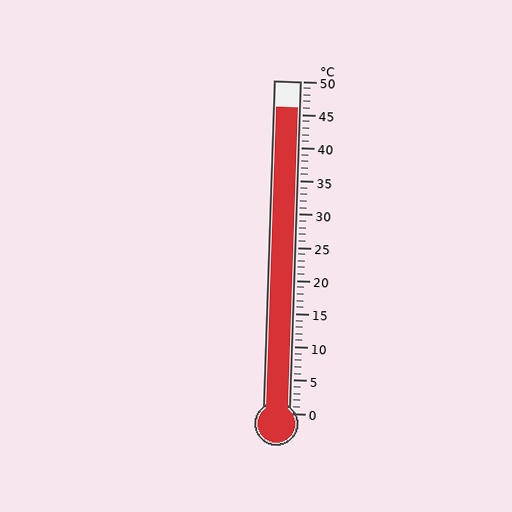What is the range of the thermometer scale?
The thermometer scale ranges from 0°C to 50°C.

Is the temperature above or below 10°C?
The temperature is above 10°C.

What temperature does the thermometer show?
The thermometer shows approximately 46°C.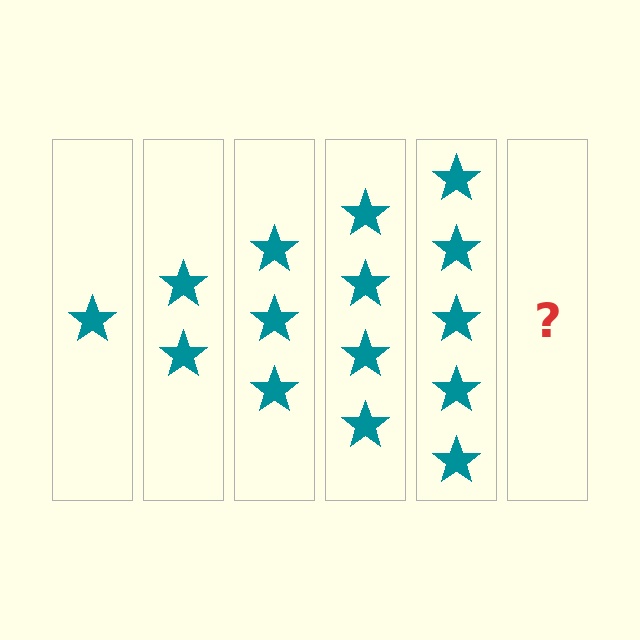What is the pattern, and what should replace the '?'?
The pattern is that each step adds one more star. The '?' should be 6 stars.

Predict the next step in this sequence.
The next step is 6 stars.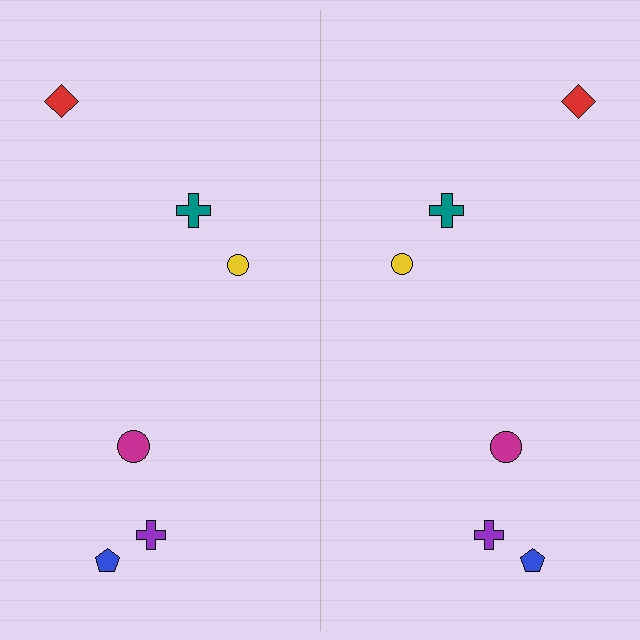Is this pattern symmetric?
Yes, this pattern has bilateral (reflection) symmetry.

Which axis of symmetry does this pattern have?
The pattern has a vertical axis of symmetry running through the center of the image.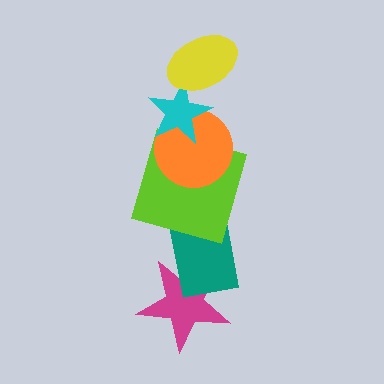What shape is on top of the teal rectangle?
The lime square is on top of the teal rectangle.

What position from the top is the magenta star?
The magenta star is 6th from the top.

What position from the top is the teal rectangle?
The teal rectangle is 5th from the top.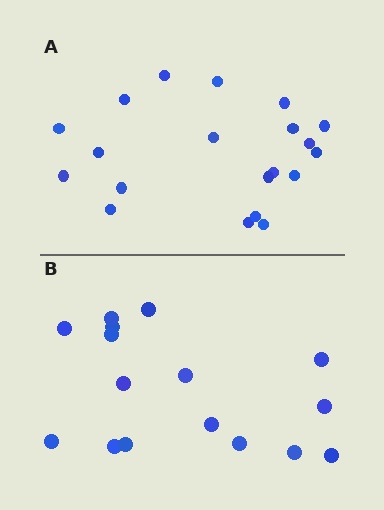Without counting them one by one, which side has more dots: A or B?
Region A (the top region) has more dots.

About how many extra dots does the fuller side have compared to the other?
Region A has about 4 more dots than region B.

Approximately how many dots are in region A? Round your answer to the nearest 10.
About 20 dots.